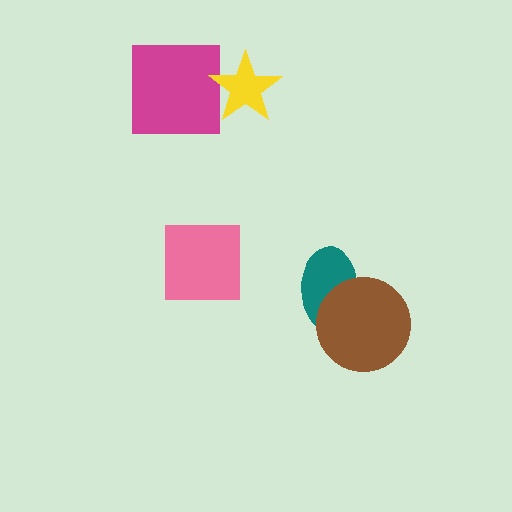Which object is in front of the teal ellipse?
The brown circle is in front of the teal ellipse.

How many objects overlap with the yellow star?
1 object overlaps with the yellow star.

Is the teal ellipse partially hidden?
Yes, it is partially covered by another shape.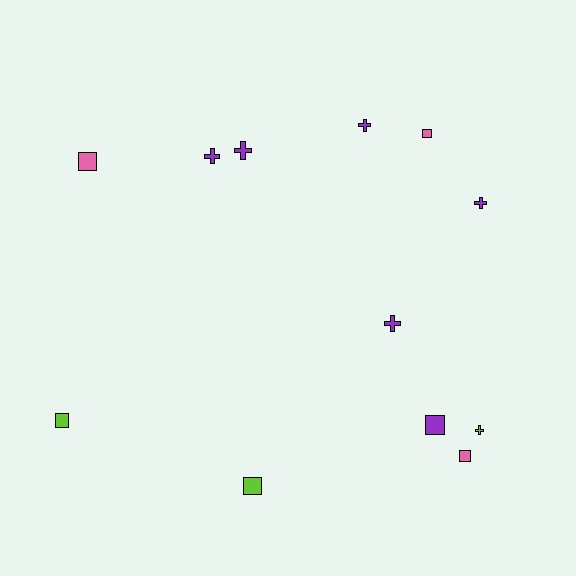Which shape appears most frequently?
Square, with 6 objects.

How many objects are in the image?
There are 12 objects.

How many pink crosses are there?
There are no pink crosses.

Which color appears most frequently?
Purple, with 6 objects.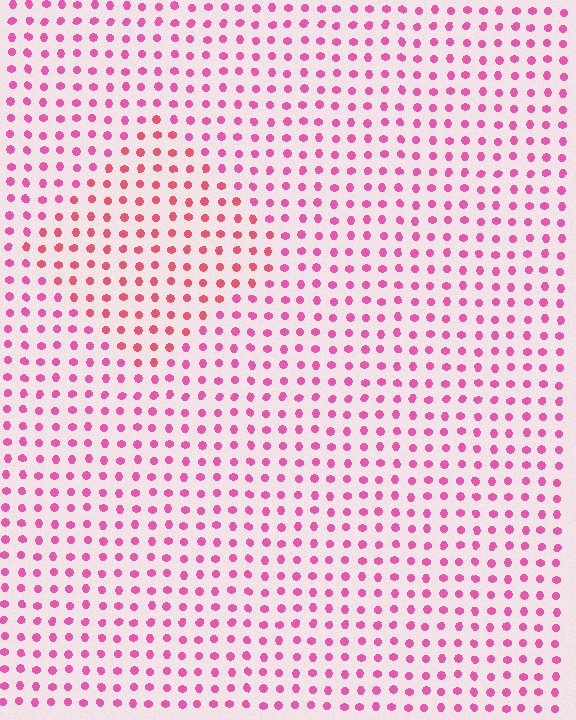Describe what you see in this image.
The image is filled with small pink elements in a uniform arrangement. A diamond-shaped region is visible where the elements are tinted to a slightly different hue, forming a subtle color boundary.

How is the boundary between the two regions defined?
The boundary is defined purely by a slight shift in hue (about 26 degrees). Spacing, size, and orientation are identical on both sides.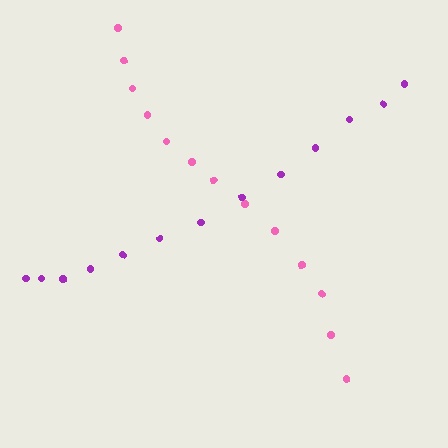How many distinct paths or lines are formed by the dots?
There are 2 distinct paths.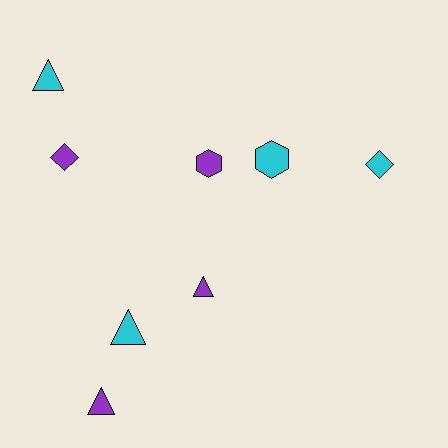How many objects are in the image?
There are 8 objects.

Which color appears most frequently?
Purple, with 4 objects.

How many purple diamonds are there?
There is 1 purple diamond.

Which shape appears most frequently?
Triangle, with 4 objects.